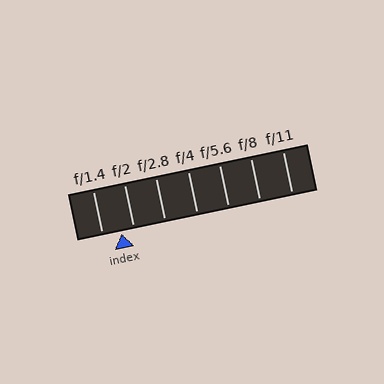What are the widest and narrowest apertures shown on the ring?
The widest aperture shown is f/1.4 and the narrowest is f/11.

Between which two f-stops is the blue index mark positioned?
The index mark is between f/1.4 and f/2.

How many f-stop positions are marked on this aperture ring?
There are 7 f-stop positions marked.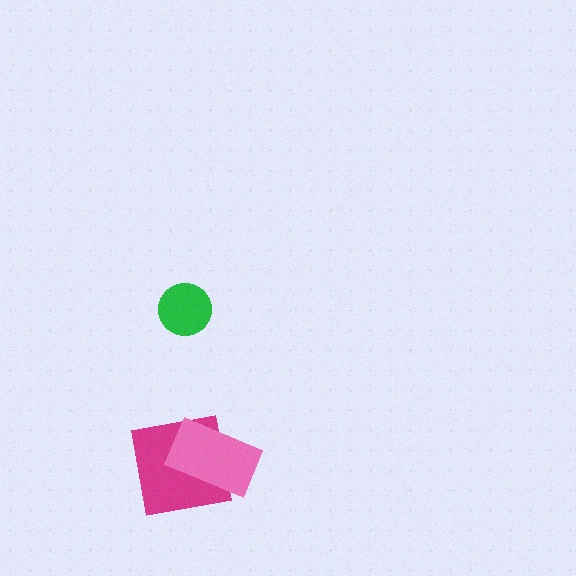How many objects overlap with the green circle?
0 objects overlap with the green circle.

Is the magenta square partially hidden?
Yes, it is partially covered by another shape.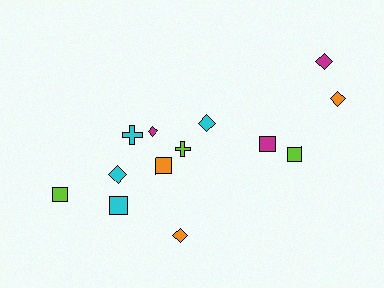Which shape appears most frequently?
Diamond, with 6 objects.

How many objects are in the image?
There are 13 objects.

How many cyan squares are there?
There is 1 cyan square.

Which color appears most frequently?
Cyan, with 4 objects.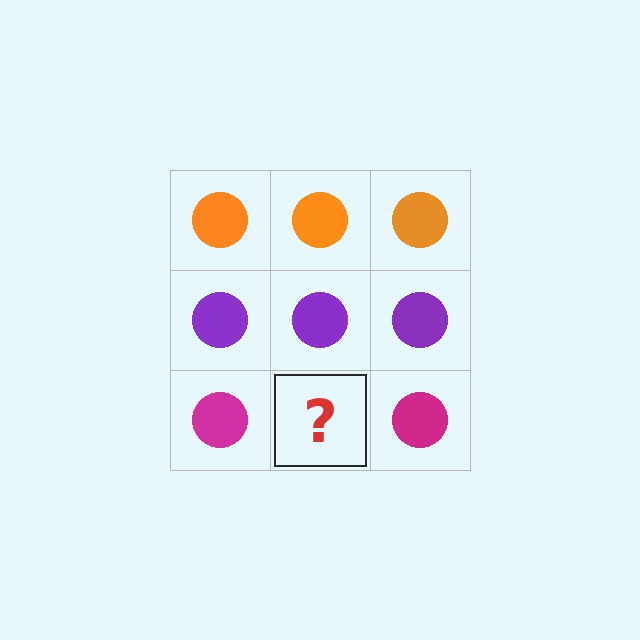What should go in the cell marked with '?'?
The missing cell should contain a magenta circle.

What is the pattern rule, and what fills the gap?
The rule is that each row has a consistent color. The gap should be filled with a magenta circle.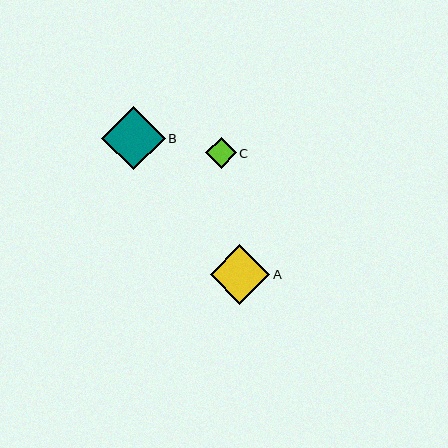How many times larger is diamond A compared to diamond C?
Diamond A is approximately 1.9 times the size of diamond C.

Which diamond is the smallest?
Diamond C is the smallest with a size of approximately 30 pixels.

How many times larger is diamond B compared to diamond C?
Diamond B is approximately 2.1 times the size of diamond C.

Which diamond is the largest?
Diamond B is the largest with a size of approximately 64 pixels.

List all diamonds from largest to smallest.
From largest to smallest: B, A, C.